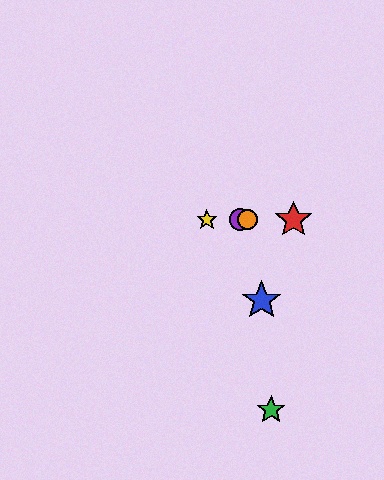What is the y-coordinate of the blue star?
The blue star is at y≈300.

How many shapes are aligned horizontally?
4 shapes (the red star, the yellow star, the purple circle, the orange circle) are aligned horizontally.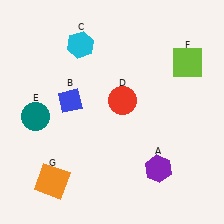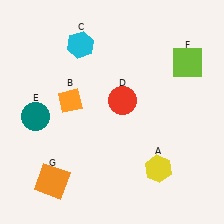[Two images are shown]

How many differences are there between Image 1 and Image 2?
There are 2 differences between the two images.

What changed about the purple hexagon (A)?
In Image 1, A is purple. In Image 2, it changed to yellow.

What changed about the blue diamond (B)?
In Image 1, B is blue. In Image 2, it changed to orange.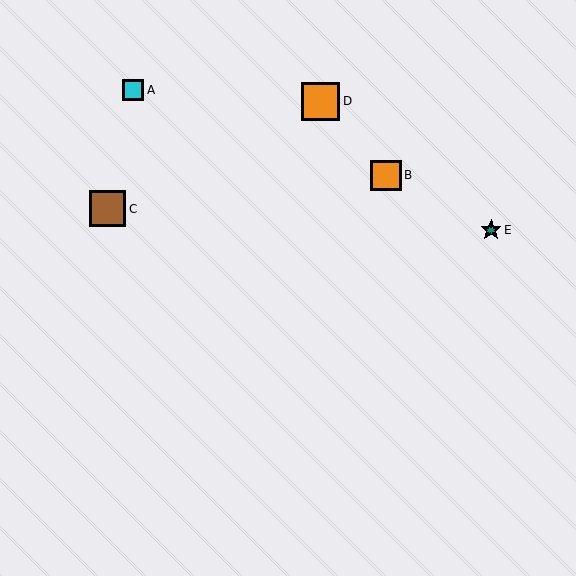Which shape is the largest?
The orange square (labeled D) is the largest.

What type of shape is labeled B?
Shape B is an orange square.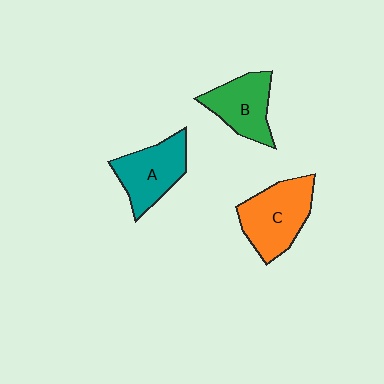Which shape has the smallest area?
Shape B (green).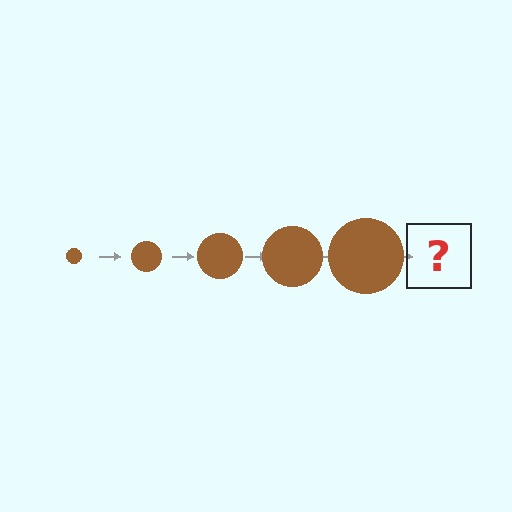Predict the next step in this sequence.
The next step is a brown circle, larger than the previous one.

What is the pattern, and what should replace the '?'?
The pattern is that the circle gets progressively larger each step. The '?' should be a brown circle, larger than the previous one.